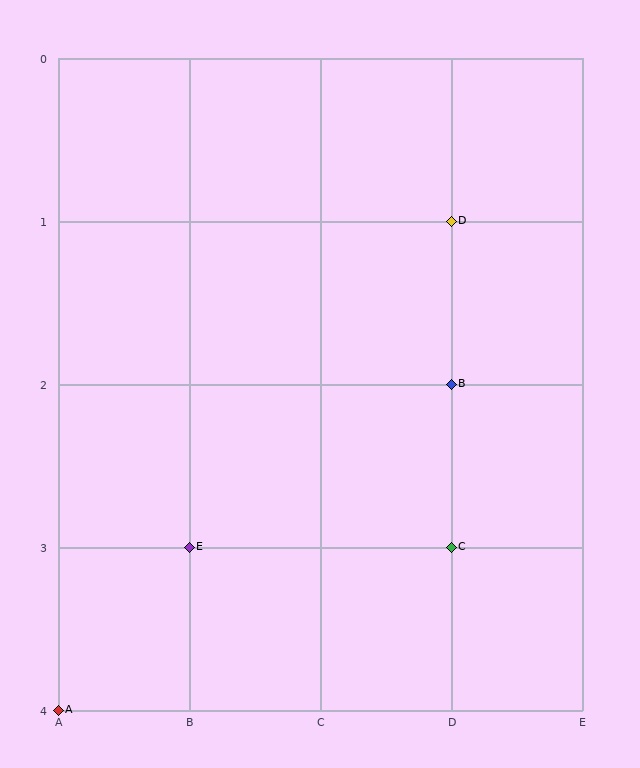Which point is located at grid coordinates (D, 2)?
Point B is at (D, 2).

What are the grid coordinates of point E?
Point E is at grid coordinates (B, 3).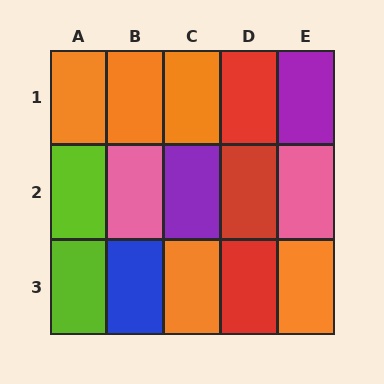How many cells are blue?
1 cell is blue.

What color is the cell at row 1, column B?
Orange.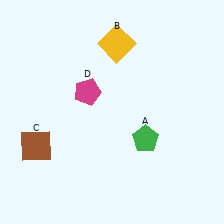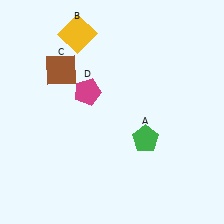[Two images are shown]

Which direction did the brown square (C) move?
The brown square (C) moved up.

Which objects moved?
The objects that moved are: the yellow square (B), the brown square (C).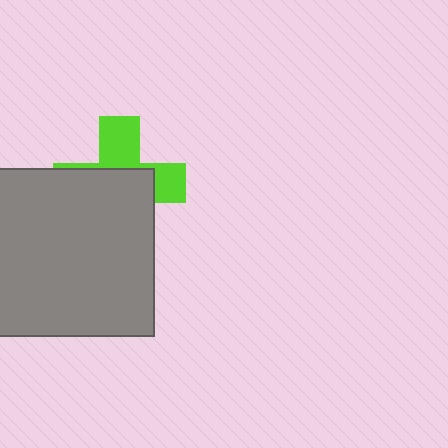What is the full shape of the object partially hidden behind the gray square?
The partially hidden object is a lime cross.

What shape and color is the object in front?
The object in front is a gray square.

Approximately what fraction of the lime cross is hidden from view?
Roughly 61% of the lime cross is hidden behind the gray square.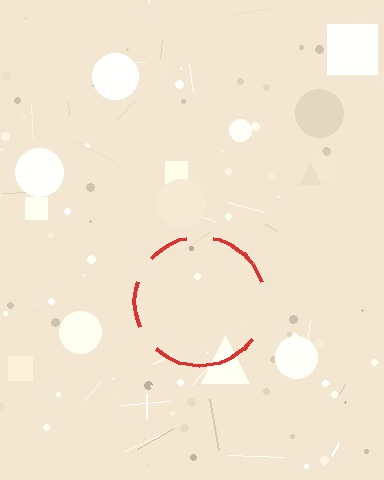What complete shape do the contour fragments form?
The contour fragments form a circle.